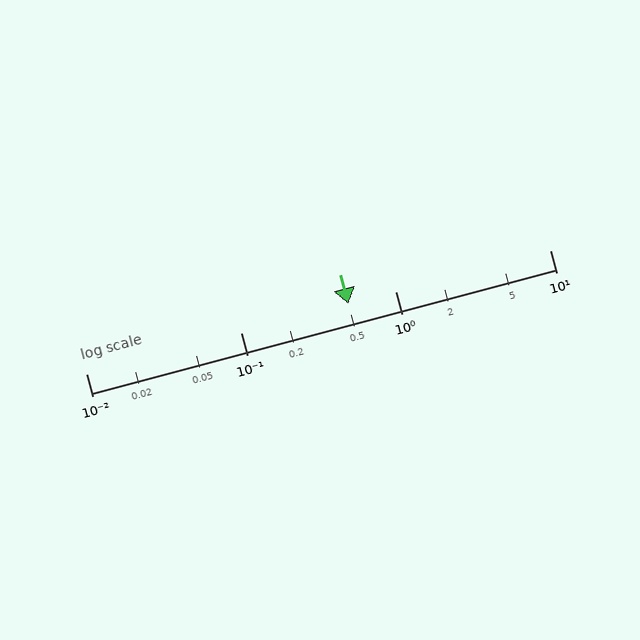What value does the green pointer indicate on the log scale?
The pointer indicates approximately 0.5.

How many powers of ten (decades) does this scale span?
The scale spans 3 decades, from 0.01 to 10.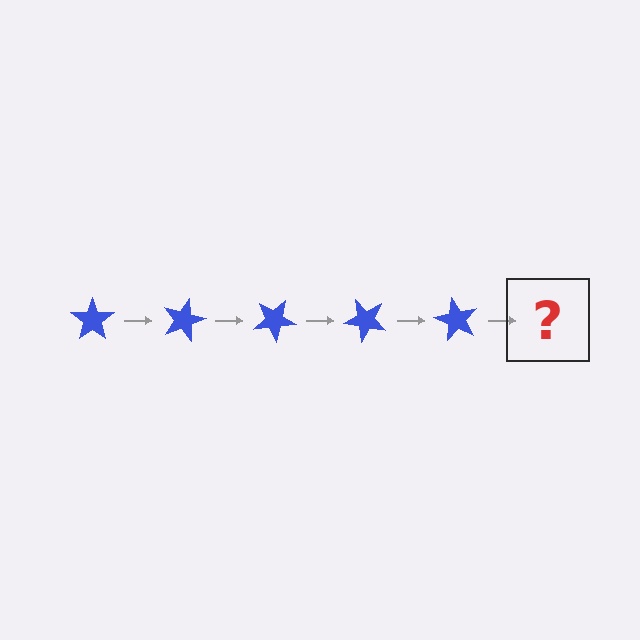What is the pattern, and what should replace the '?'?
The pattern is that the star rotates 15 degrees each step. The '?' should be a blue star rotated 75 degrees.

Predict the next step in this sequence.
The next step is a blue star rotated 75 degrees.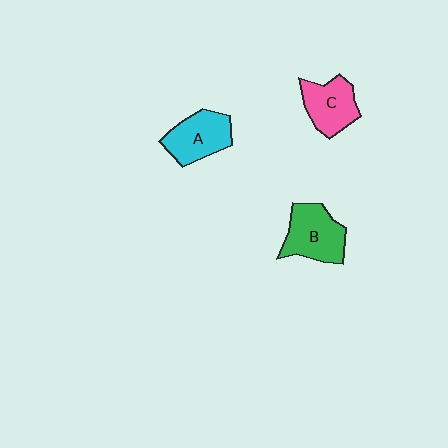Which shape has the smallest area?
Shape C (pink).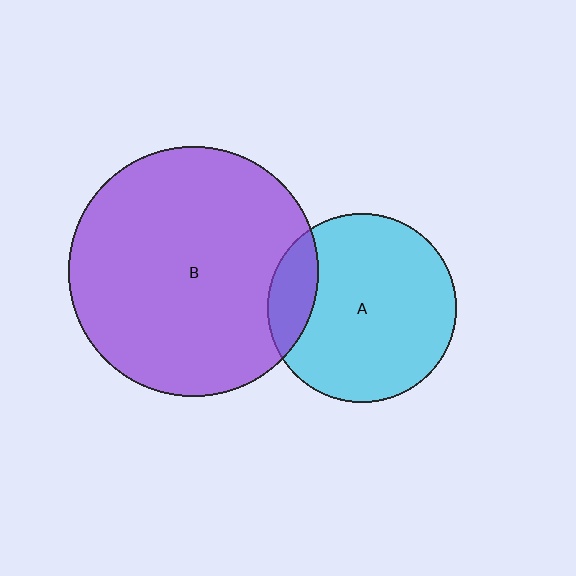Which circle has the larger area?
Circle B (purple).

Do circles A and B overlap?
Yes.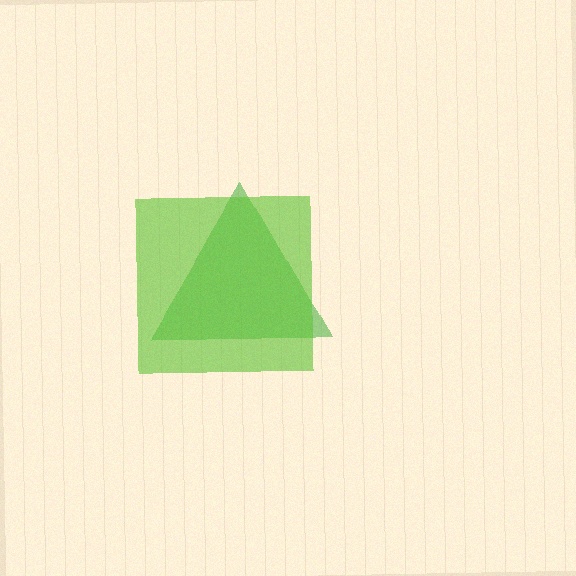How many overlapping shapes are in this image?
There are 2 overlapping shapes in the image.